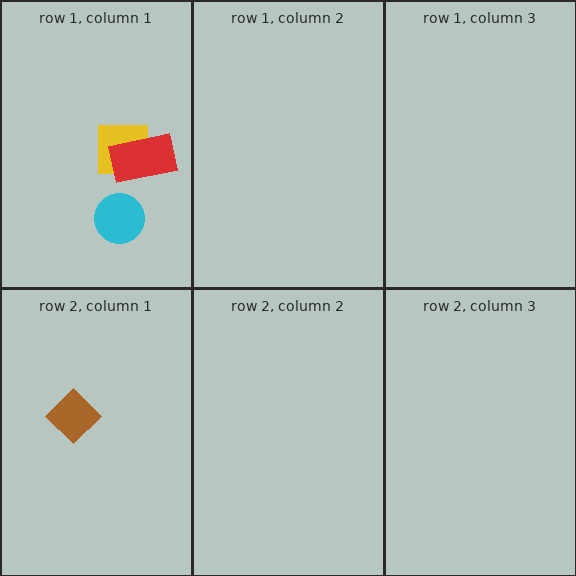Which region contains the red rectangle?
The row 1, column 1 region.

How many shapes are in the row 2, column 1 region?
1.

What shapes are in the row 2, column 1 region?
The brown diamond.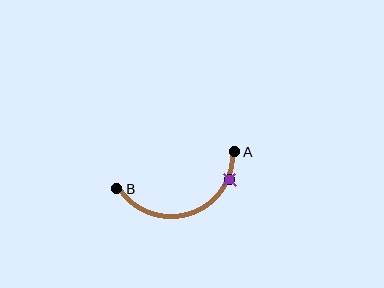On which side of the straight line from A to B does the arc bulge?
The arc bulges below the straight line connecting A and B.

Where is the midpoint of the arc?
The arc midpoint is the point on the curve farthest from the straight line joining A and B. It sits below that line.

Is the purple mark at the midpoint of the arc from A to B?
No. The purple mark lies on the arc but is closer to endpoint A. The arc midpoint would be at the point on the curve equidistant along the arc from both A and B.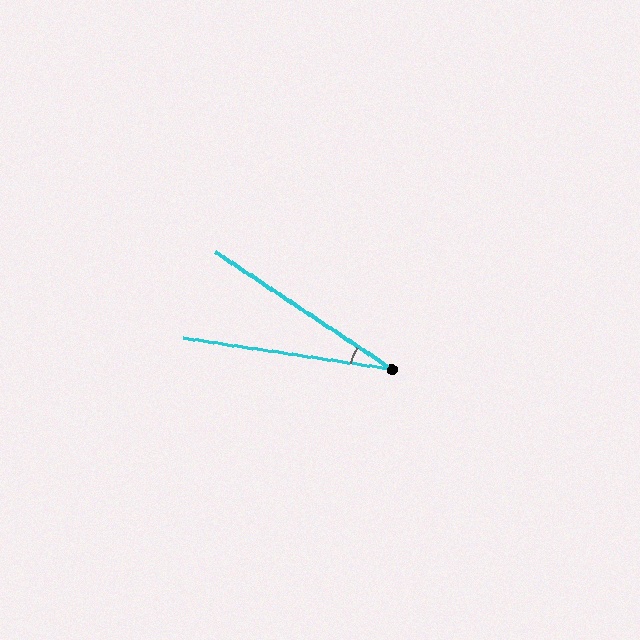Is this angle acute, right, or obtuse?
It is acute.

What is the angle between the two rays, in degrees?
Approximately 25 degrees.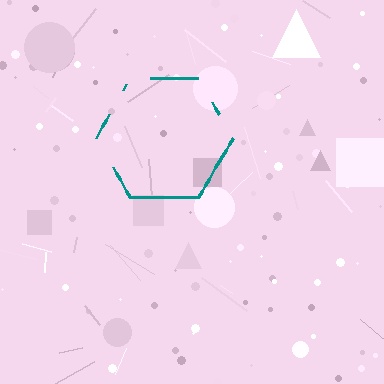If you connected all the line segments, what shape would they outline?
They would outline a hexagon.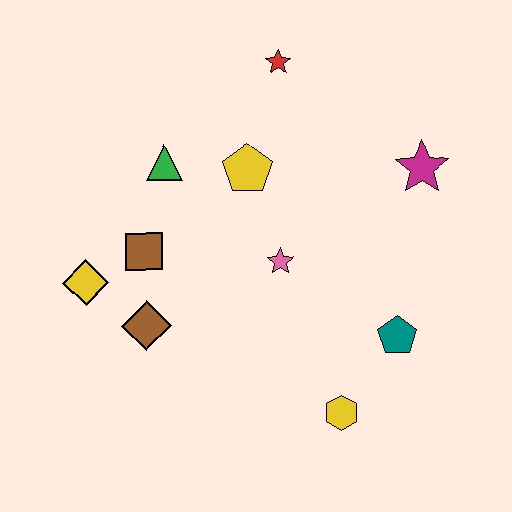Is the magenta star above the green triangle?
No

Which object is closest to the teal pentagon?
The yellow hexagon is closest to the teal pentagon.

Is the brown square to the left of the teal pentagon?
Yes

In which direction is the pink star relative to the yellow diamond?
The pink star is to the right of the yellow diamond.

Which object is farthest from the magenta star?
The yellow diamond is farthest from the magenta star.